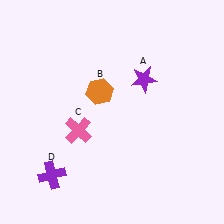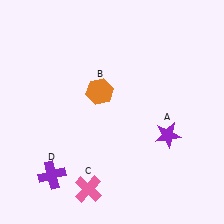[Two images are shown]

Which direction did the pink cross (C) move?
The pink cross (C) moved down.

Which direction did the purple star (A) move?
The purple star (A) moved down.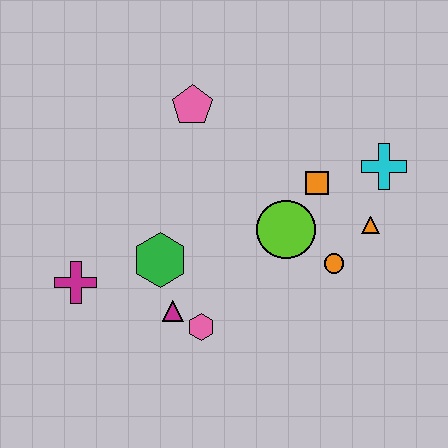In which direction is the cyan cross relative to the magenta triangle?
The cyan cross is to the right of the magenta triangle.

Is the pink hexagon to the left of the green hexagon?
No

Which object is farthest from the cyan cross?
The magenta cross is farthest from the cyan cross.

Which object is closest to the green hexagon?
The magenta triangle is closest to the green hexagon.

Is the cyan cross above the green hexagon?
Yes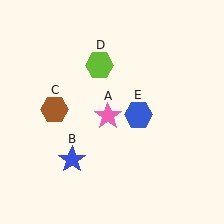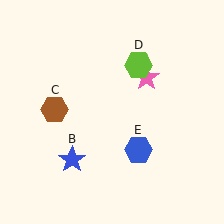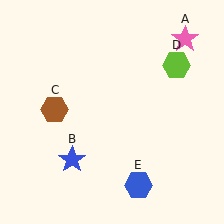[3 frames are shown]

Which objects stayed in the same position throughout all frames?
Blue star (object B) and brown hexagon (object C) remained stationary.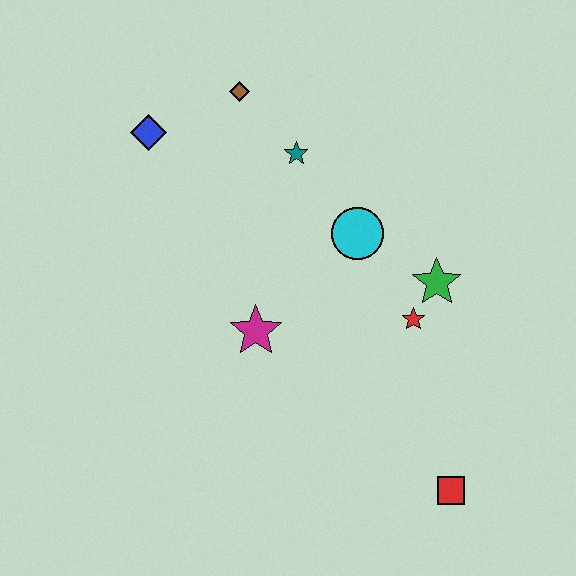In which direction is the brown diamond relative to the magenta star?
The brown diamond is above the magenta star.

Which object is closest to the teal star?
The brown diamond is closest to the teal star.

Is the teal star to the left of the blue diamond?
No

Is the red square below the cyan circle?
Yes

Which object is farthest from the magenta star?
The red square is farthest from the magenta star.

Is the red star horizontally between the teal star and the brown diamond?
No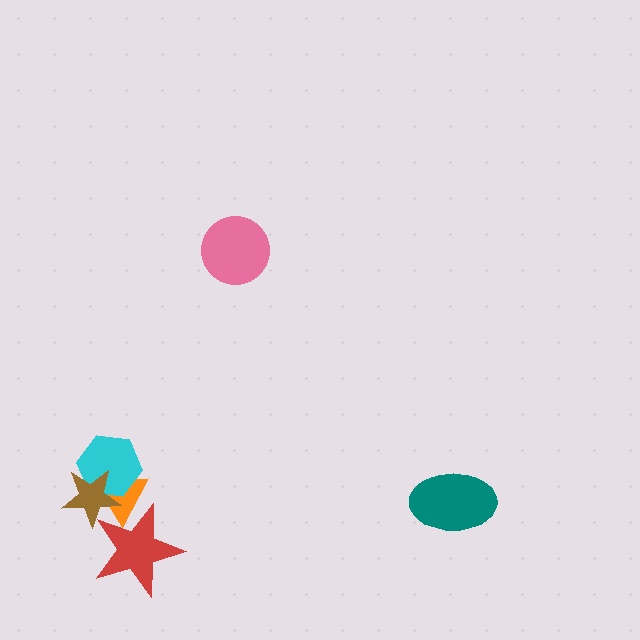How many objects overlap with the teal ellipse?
0 objects overlap with the teal ellipse.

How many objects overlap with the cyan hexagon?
2 objects overlap with the cyan hexagon.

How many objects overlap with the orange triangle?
3 objects overlap with the orange triangle.